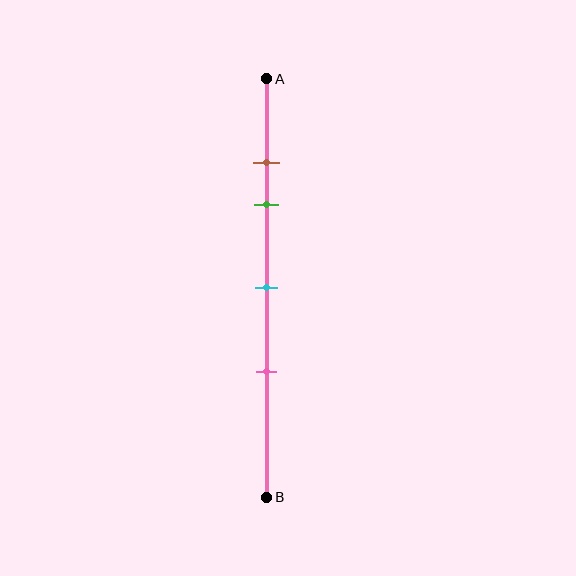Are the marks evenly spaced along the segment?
No, the marks are not evenly spaced.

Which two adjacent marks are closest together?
The brown and green marks are the closest adjacent pair.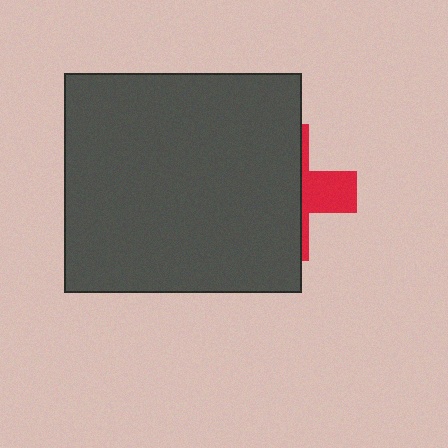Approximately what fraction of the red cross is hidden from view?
Roughly 68% of the red cross is hidden behind the dark gray rectangle.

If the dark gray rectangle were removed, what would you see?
You would see the complete red cross.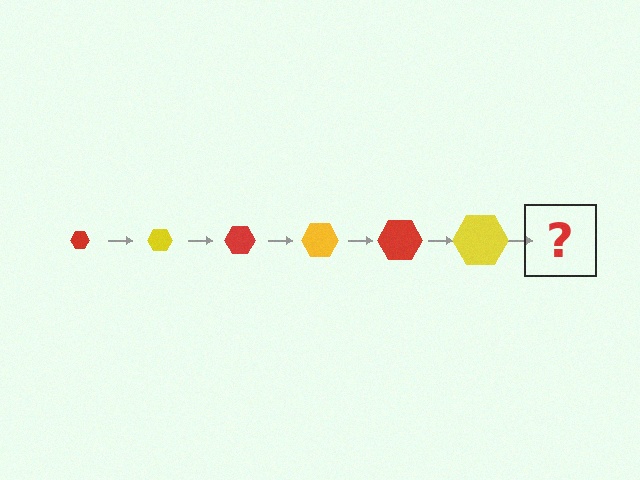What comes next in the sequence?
The next element should be a red hexagon, larger than the previous one.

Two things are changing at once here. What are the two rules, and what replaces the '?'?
The two rules are that the hexagon grows larger each step and the color cycles through red and yellow. The '?' should be a red hexagon, larger than the previous one.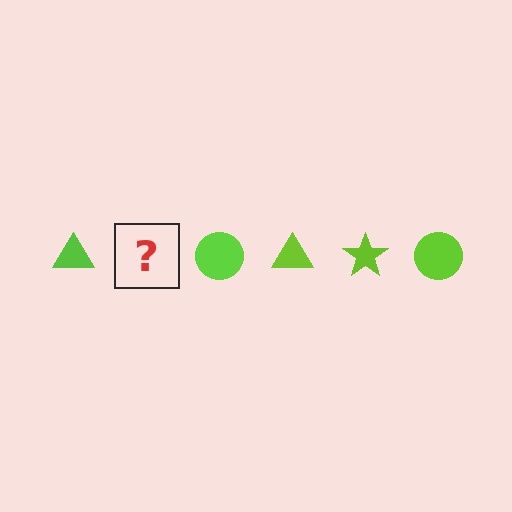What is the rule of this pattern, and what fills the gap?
The rule is that the pattern cycles through triangle, star, circle shapes in lime. The gap should be filled with a lime star.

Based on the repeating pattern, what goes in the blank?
The blank should be a lime star.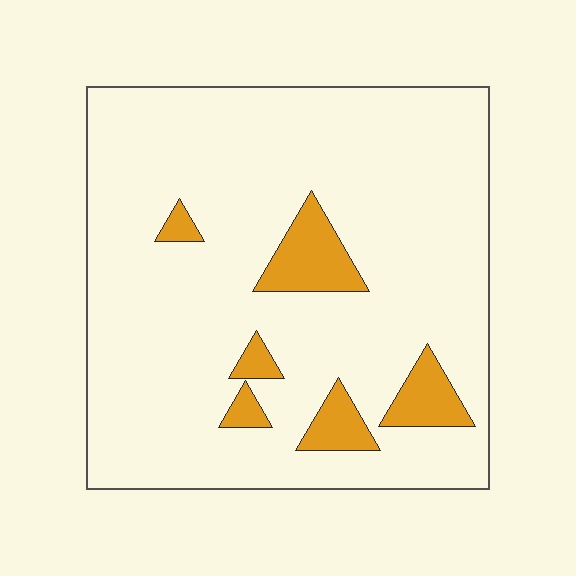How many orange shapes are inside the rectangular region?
6.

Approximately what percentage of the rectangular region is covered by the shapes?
Approximately 10%.